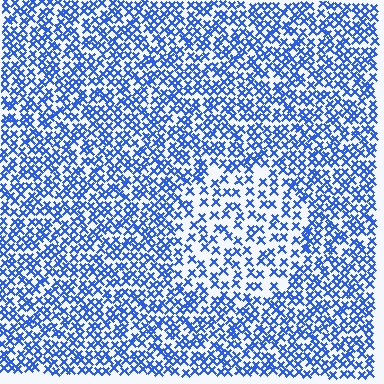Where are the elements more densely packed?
The elements are more densely packed outside the circle boundary.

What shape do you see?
I see a circle.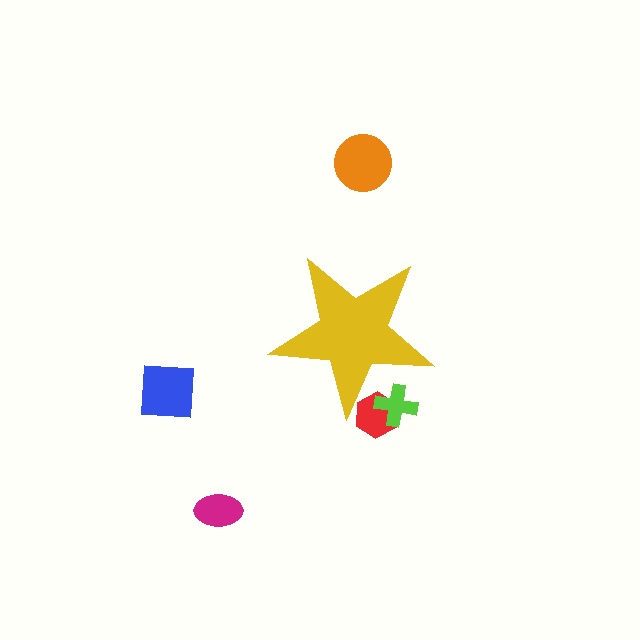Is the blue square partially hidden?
No, the blue square is fully visible.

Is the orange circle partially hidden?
No, the orange circle is fully visible.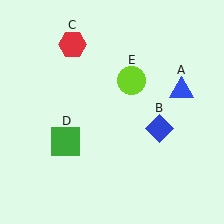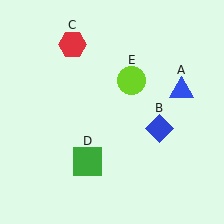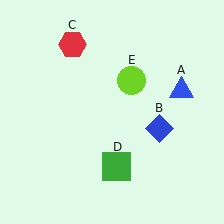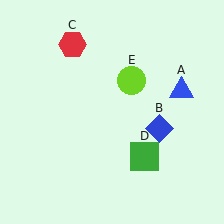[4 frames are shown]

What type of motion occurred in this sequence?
The green square (object D) rotated counterclockwise around the center of the scene.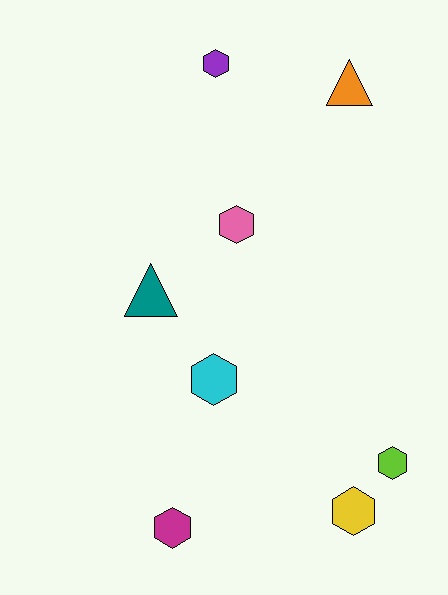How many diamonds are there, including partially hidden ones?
There are no diamonds.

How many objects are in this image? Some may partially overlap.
There are 8 objects.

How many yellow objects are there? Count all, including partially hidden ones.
There is 1 yellow object.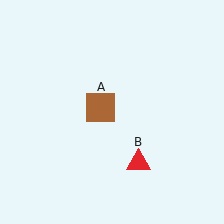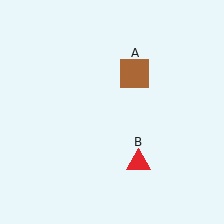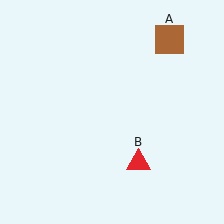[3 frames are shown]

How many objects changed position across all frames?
1 object changed position: brown square (object A).